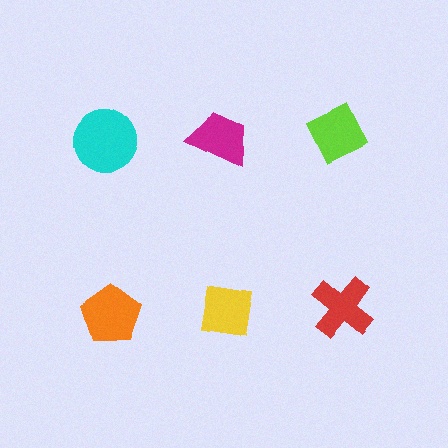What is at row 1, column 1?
A cyan circle.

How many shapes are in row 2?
3 shapes.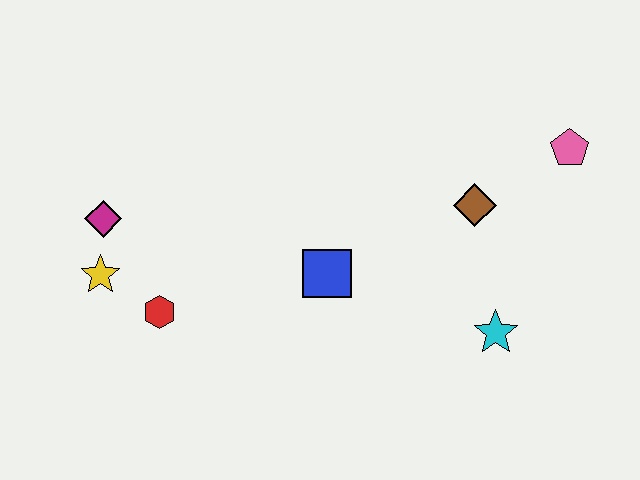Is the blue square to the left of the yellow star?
No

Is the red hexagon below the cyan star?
No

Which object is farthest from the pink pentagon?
The yellow star is farthest from the pink pentagon.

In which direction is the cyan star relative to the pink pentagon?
The cyan star is below the pink pentagon.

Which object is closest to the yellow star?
The magenta diamond is closest to the yellow star.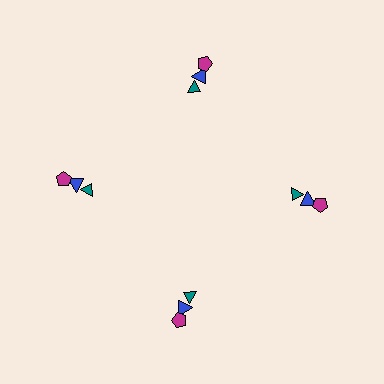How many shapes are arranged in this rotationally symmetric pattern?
There are 12 shapes, arranged in 4 groups of 3.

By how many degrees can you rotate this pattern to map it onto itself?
The pattern maps onto itself every 90 degrees of rotation.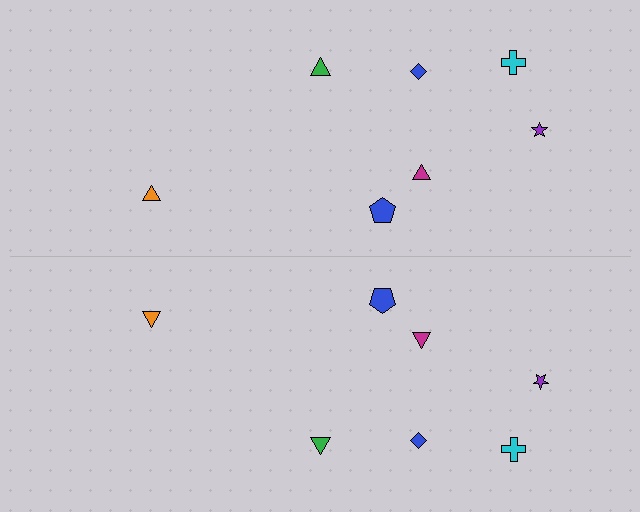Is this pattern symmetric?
Yes, this pattern has bilateral (reflection) symmetry.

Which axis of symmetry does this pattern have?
The pattern has a horizontal axis of symmetry running through the center of the image.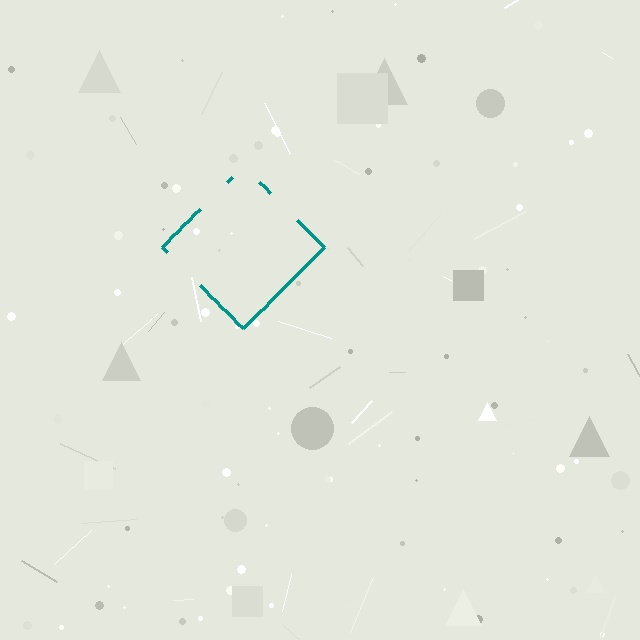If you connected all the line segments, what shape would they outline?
They would outline a diamond.